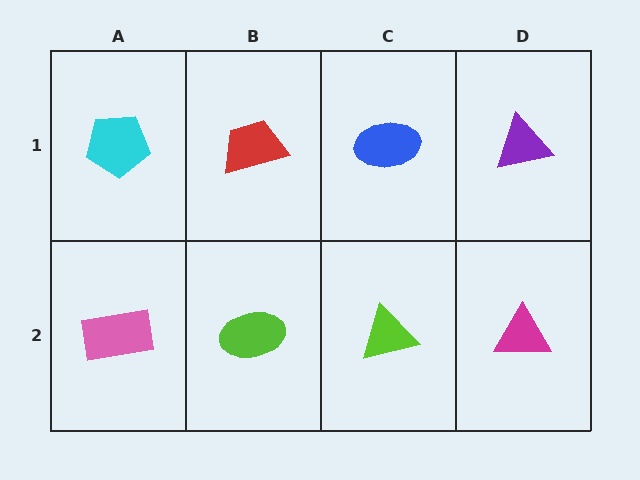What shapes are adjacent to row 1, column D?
A magenta triangle (row 2, column D), a blue ellipse (row 1, column C).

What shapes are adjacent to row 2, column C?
A blue ellipse (row 1, column C), a lime ellipse (row 2, column B), a magenta triangle (row 2, column D).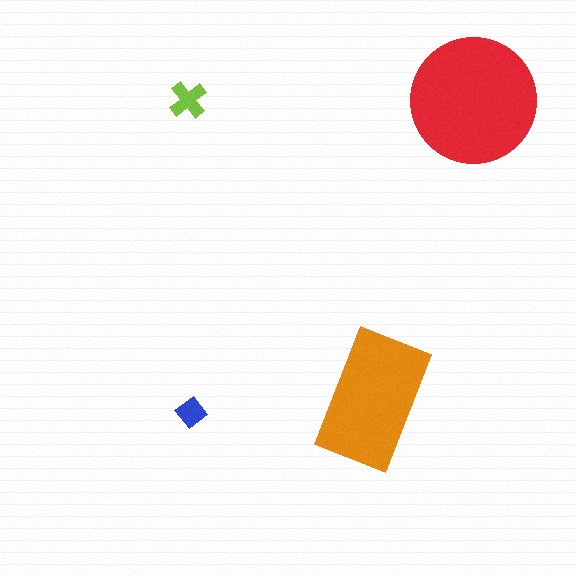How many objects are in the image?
There are 4 objects in the image.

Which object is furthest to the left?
The lime cross is leftmost.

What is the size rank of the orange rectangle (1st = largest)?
2nd.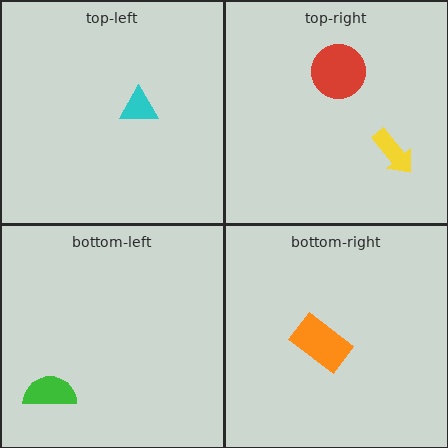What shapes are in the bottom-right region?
The orange rectangle.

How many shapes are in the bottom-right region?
1.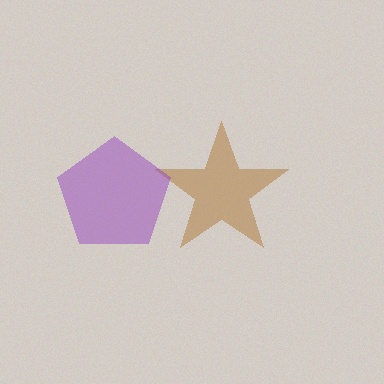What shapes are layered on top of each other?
The layered shapes are: a brown star, a purple pentagon.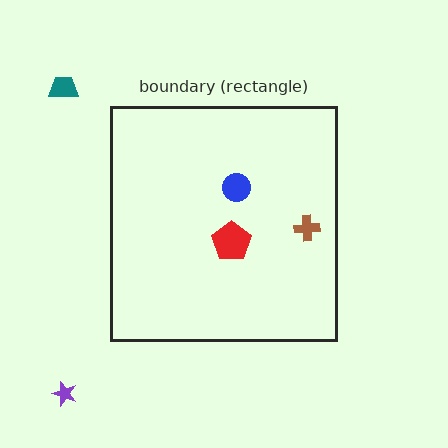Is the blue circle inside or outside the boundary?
Inside.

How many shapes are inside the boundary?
3 inside, 2 outside.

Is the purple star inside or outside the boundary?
Outside.